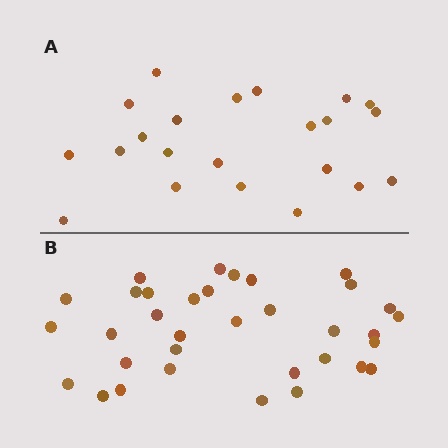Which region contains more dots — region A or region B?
Region B (the bottom region) has more dots.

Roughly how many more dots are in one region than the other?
Region B has roughly 12 or so more dots than region A.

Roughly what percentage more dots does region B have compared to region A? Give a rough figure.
About 55% more.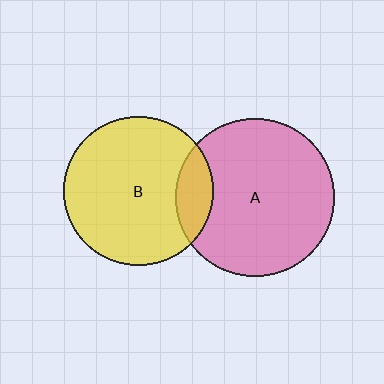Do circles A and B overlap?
Yes.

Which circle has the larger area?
Circle A (pink).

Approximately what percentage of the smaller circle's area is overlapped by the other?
Approximately 15%.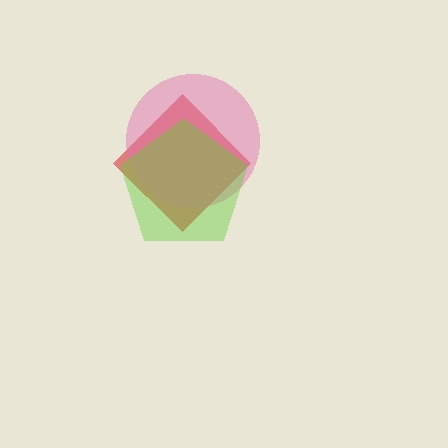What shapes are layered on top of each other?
The layered shapes are: a red diamond, a pink circle, a lime pentagon.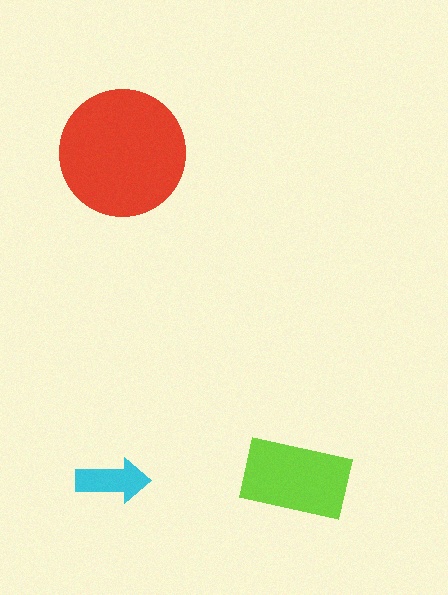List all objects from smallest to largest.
The cyan arrow, the lime rectangle, the red circle.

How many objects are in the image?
There are 3 objects in the image.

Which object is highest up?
The red circle is topmost.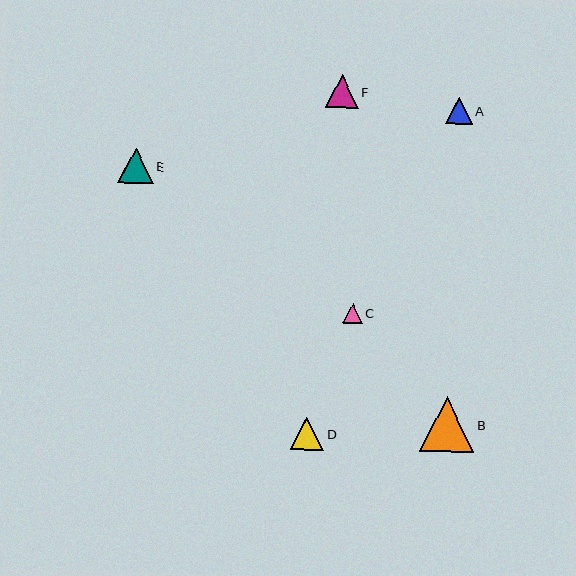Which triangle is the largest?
Triangle B is the largest with a size of approximately 55 pixels.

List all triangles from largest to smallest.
From largest to smallest: B, E, D, F, A, C.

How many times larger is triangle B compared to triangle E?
Triangle B is approximately 1.5 times the size of triangle E.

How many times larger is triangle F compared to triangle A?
Triangle F is approximately 1.2 times the size of triangle A.